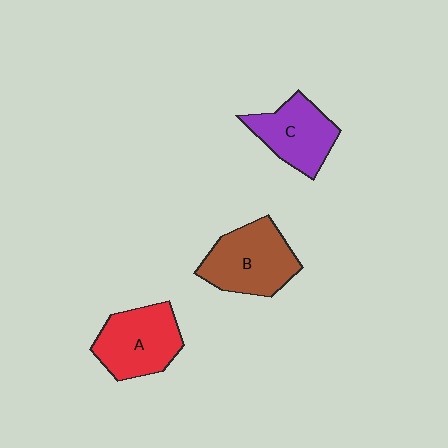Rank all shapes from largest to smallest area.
From largest to smallest: B (brown), A (red), C (purple).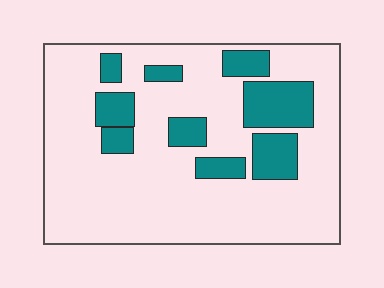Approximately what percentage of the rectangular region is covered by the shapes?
Approximately 20%.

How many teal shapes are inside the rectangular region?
9.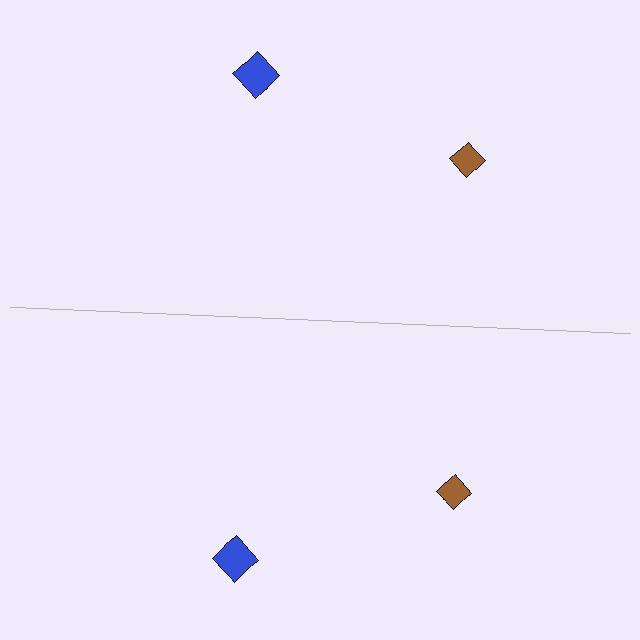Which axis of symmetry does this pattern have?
The pattern has a horizontal axis of symmetry running through the center of the image.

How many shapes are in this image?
There are 4 shapes in this image.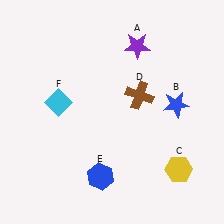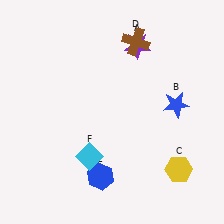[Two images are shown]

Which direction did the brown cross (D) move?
The brown cross (D) moved up.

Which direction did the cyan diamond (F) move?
The cyan diamond (F) moved down.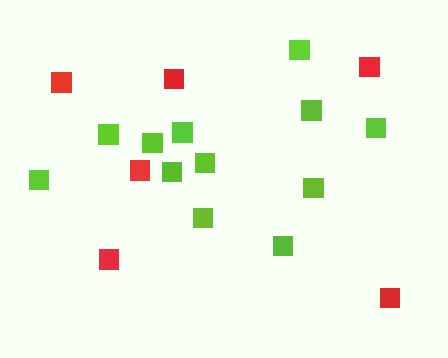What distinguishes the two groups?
There are 2 groups: one group of lime squares (12) and one group of red squares (6).